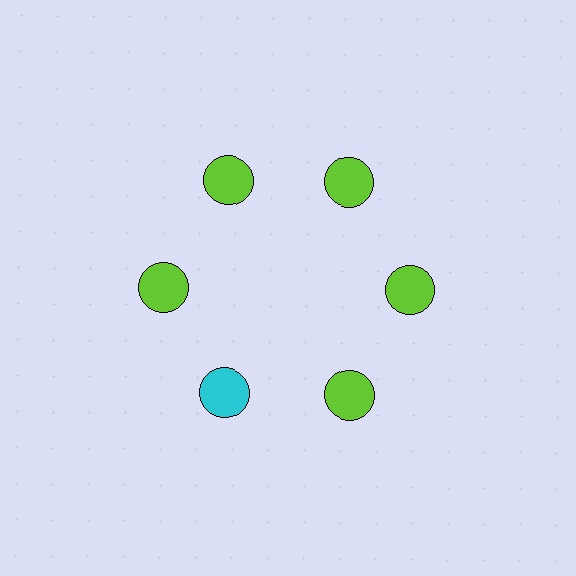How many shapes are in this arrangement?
There are 6 shapes arranged in a ring pattern.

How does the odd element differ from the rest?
It has a different color: cyan instead of lime.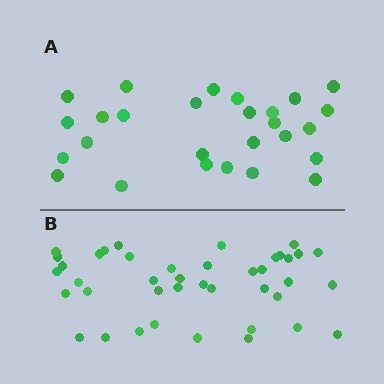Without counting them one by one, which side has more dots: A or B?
Region B (the bottom region) has more dots.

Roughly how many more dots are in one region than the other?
Region B has approximately 15 more dots than region A.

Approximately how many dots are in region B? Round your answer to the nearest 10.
About 40 dots. (The exact count is 41, which rounds to 40.)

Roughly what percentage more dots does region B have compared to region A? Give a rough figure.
About 50% more.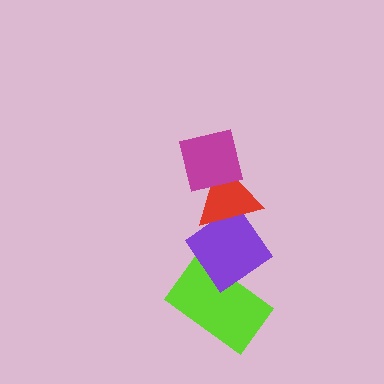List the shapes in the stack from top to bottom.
From top to bottom: the magenta square, the red triangle, the purple diamond, the lime rectangle.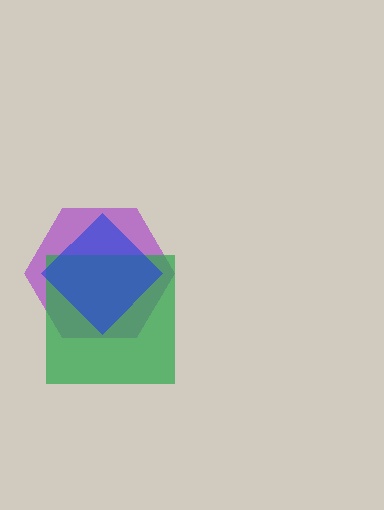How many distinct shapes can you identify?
There are 3 distinct shapes: a purple hexagon, a green square, a blue diamond.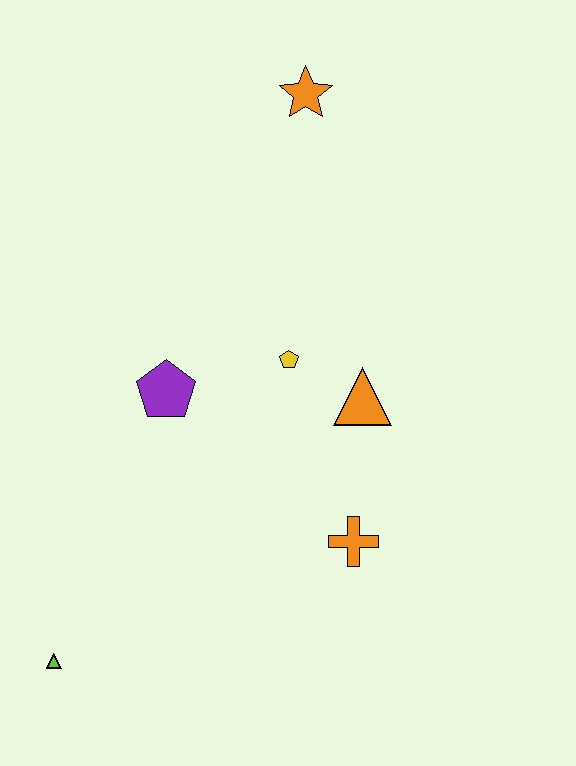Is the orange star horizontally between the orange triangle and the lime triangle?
Yes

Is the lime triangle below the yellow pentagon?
Yes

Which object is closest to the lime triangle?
The purple pentagon is closest to the lime triangle.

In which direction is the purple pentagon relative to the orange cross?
The purple pentagon is to the left of the orange cross.